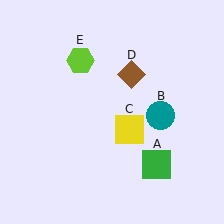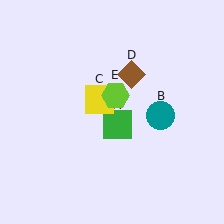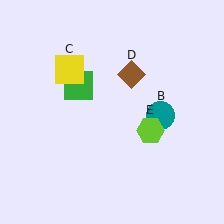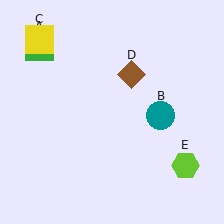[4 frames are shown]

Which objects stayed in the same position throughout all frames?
Teal circle (object B) and brown diamond (object D) remained stationary.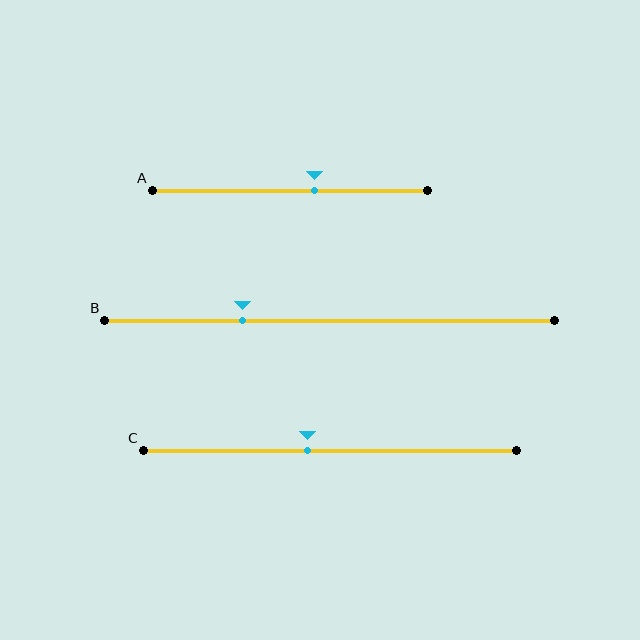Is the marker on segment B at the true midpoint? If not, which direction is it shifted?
No, the marker on segment B is shifted to the left by about 19% of the segment length.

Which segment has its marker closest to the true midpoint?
Segment C has its marker closest to the true midpoint.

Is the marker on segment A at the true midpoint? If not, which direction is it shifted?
No, the marker on segment A is shifted to the right by about 9% of the segment length.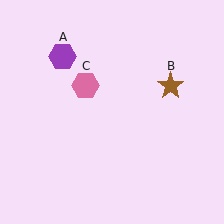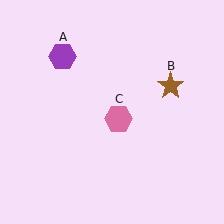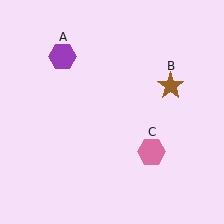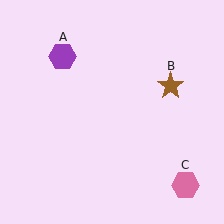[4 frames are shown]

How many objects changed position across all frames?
1 object changed position: pink hexagon (object C).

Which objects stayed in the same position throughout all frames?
Purple hexagon (object A) and brown star (object B) remained stationary.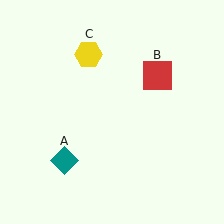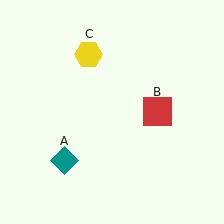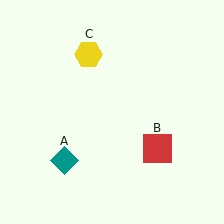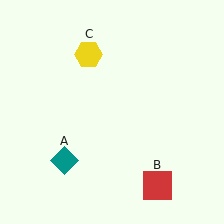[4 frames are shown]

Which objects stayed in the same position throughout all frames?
Teal diamond (object A) and yellow hexagon (object C) remained stationary.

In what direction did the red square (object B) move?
The red square (object B) moved down.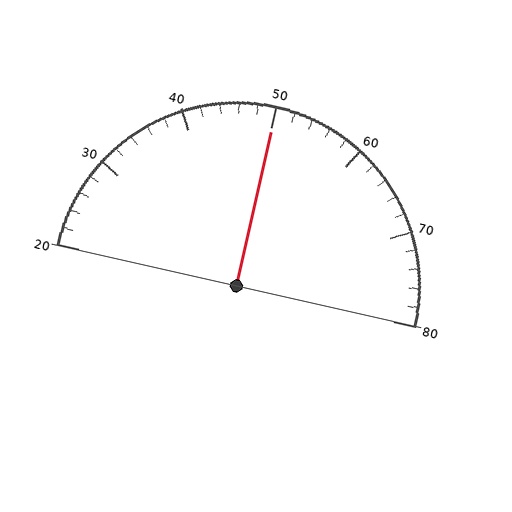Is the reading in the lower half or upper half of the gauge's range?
The reading is in the upper half of the range (20 to 80).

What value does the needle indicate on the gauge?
The needle indicates approximately 50.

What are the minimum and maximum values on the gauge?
The gauge ranges from 20 to 80.